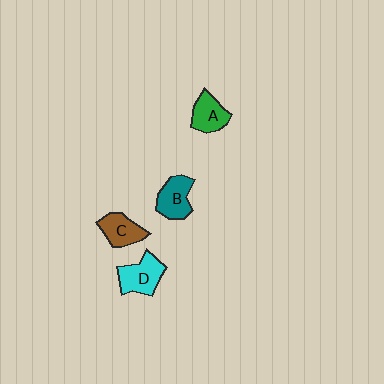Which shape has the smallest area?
Shape A (green).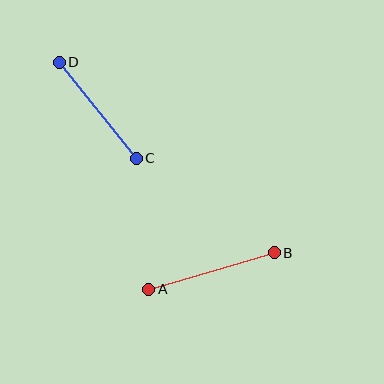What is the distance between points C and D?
The distance is approximately 123 pixels.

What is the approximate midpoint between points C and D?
The midpoint is at approximately (98, 110) pixels.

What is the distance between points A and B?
The distance is approximately 130 pixels.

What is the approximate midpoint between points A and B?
The midpoint is at approximately (212, 271) pixels.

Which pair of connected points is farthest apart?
Points A and B are farthest apart.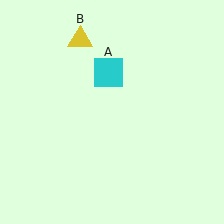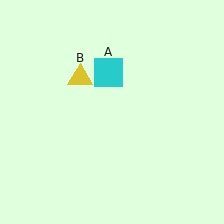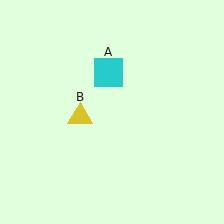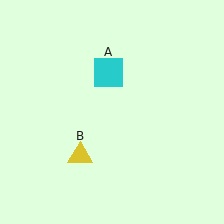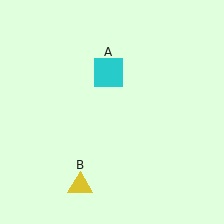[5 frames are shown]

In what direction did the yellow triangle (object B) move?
The yellow triangle (object B) moved down.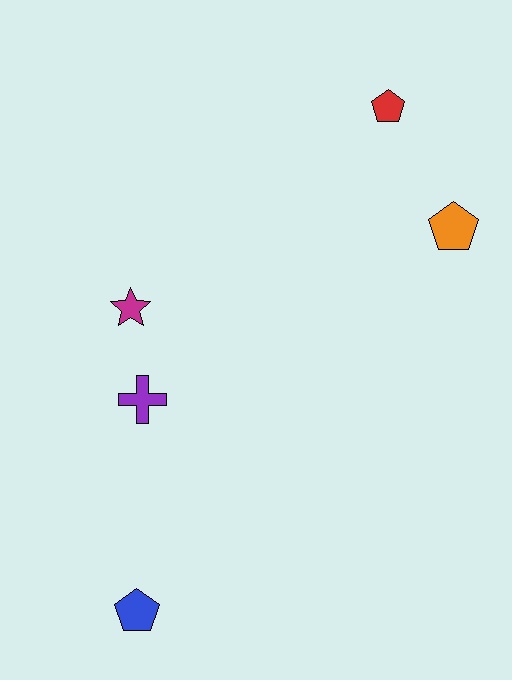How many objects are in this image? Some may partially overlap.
There are 5 objects.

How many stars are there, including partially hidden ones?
There is 1 star.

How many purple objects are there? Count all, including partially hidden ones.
There is 1 purple object.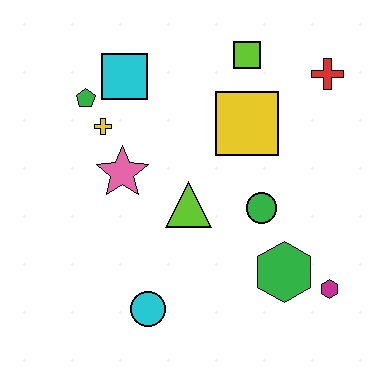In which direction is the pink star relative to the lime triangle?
The pink star is to the left of the lime triangle.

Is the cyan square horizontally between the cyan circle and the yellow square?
No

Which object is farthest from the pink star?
The magenta hexagon is farthest from the pink star.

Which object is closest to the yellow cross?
The green pentagon is closest to the yellow cross.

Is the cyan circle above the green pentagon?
No